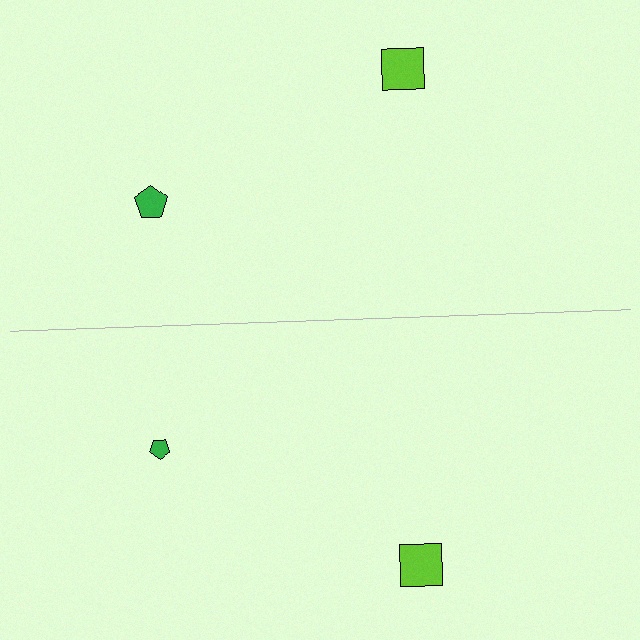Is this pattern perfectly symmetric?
No, the pattern is not perfectly symmetric. The green pentagon on the bottom side has a different size than its mirror counterpart.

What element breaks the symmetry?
The green pentagon on the bottom side has a different size than its mirror counterpart.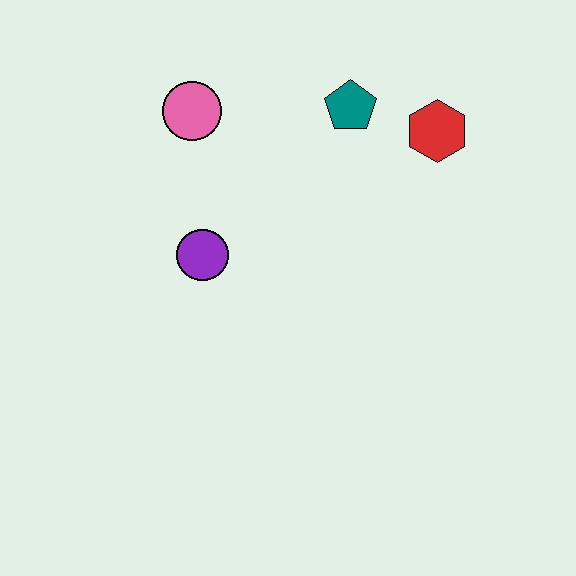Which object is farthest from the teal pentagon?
The purple circle is farthest from the teal pentagon.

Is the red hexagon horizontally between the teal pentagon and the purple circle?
No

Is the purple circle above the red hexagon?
No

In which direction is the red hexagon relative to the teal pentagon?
The red hexagon is to the right of the teal pentagon.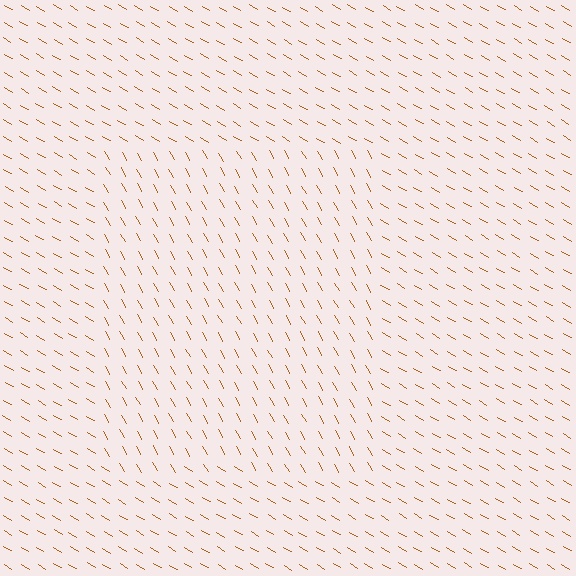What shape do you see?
I see a rectangle.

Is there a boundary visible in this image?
Yes, there is a texture boundary formed by a change in line orientation.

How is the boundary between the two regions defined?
The boundary is defined purely by a change in line orientation (approximately 31 degrees difference). All lines are the same color and thickness.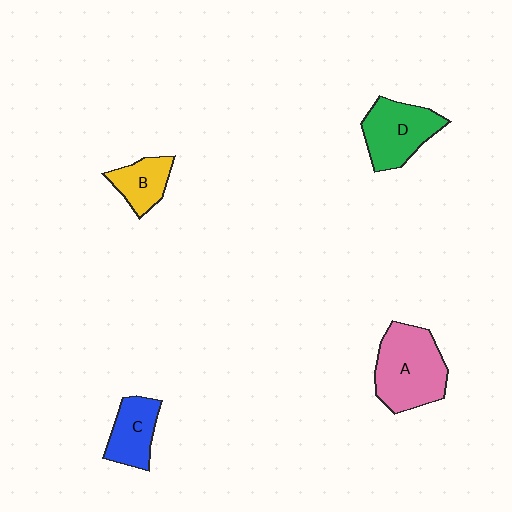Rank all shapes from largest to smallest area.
From largest to smallest: A (pink), D (green), C (blue), B (yellow).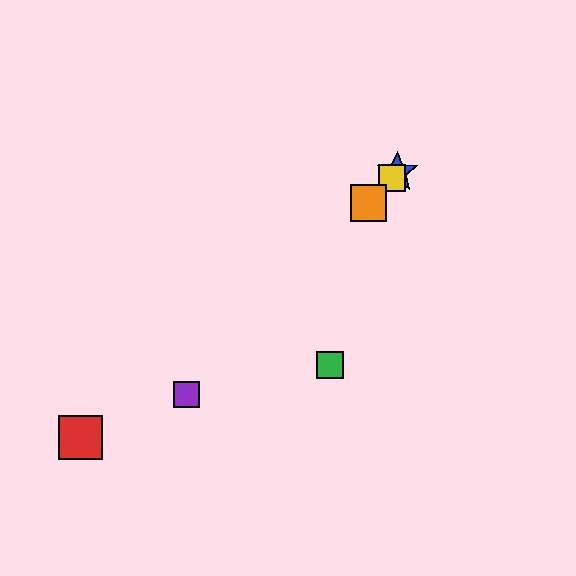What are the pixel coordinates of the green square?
The green square is at (330, 365).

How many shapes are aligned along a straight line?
4 shapes (the blue star, the yellow square, the purple square, the orange square) are aligned along a straight line.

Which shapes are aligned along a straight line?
The blue star, the yellow square, the purple square, the orange square are aligned along a straight line.